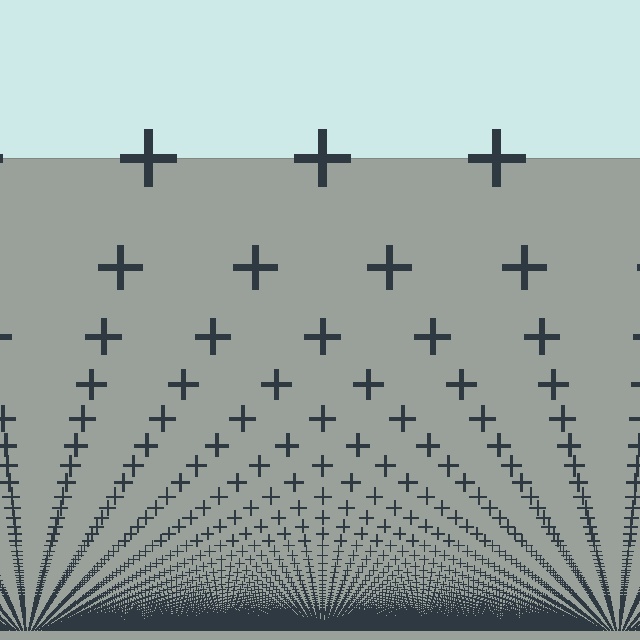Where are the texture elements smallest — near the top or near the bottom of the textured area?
Near the bottom.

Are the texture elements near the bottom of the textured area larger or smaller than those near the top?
Smaller. The gradient is inverted — elements near the bottom are smaller and denser.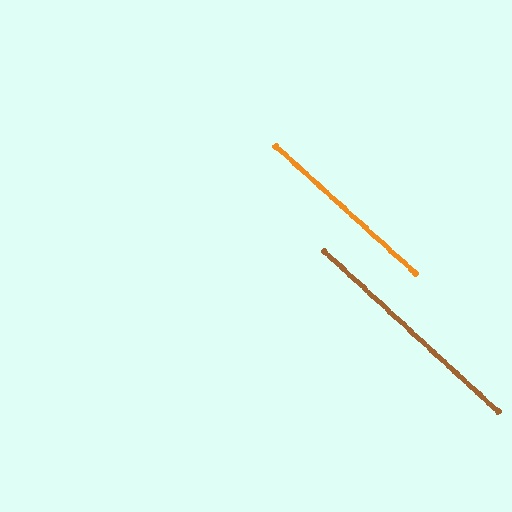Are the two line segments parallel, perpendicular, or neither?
Parallel — their directions differ by only 0.5°.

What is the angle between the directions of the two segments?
Approximately 1 degree.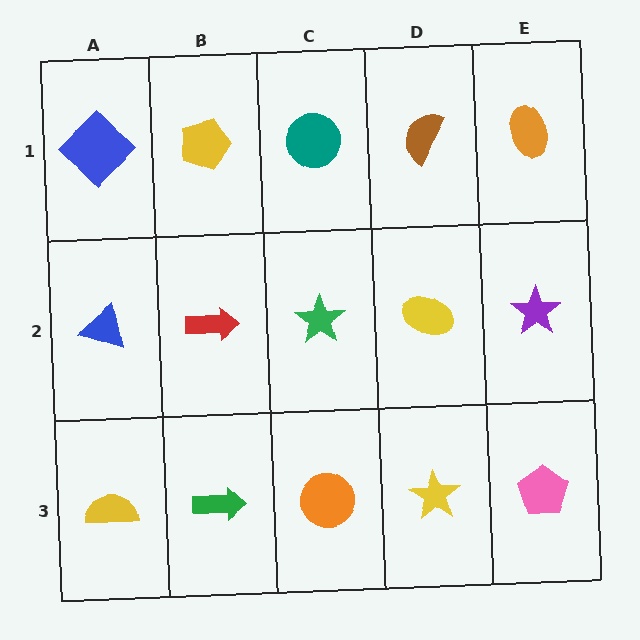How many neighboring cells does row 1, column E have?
2.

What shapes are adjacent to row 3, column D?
A yellow ellipse (row 2, column D), an orange circle (row 3, column C), a pink pentagon (row 3, column E).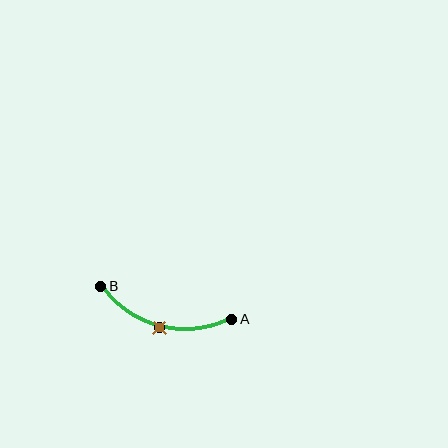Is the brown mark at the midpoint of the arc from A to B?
Yes. The brown mark lies on the arc at equal arc-length from both A and B — it is the arc midpoint.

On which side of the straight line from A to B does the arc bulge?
The arc bulges below the straight line connecting A and B.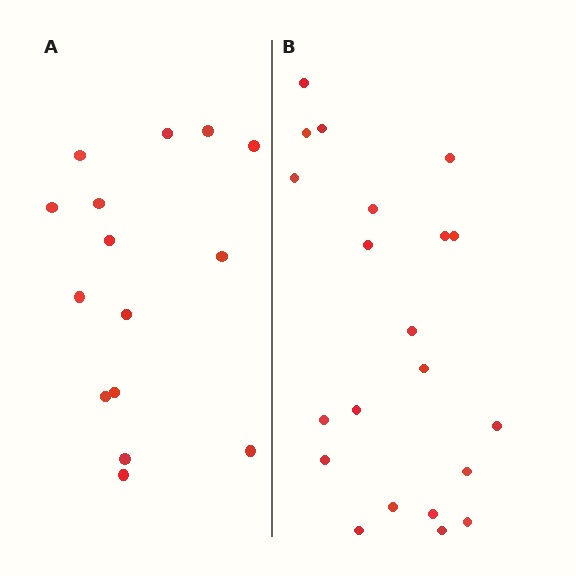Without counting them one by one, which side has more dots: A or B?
Region B (the right region) has more dots.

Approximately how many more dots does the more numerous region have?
Region B has about 6 more dots than region A.